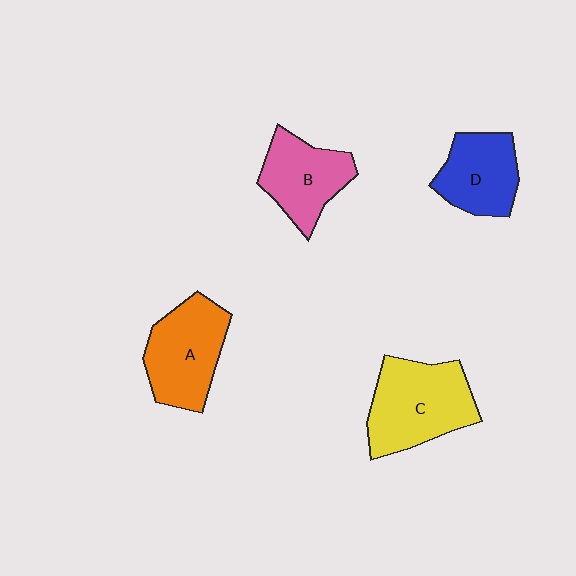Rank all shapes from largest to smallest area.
From largest to smallest: C (yellow), A (orange), B (pink), D (blue).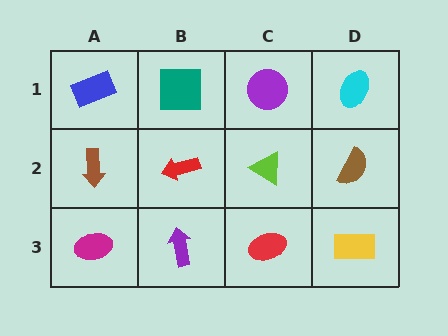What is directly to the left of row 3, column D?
A red ellipse.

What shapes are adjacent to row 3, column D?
A brown semicircle (row 2, column D), a red ellipse (row 3, column C).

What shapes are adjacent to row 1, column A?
A brown arrow (row 2, column A), a teal square (row 1, column B).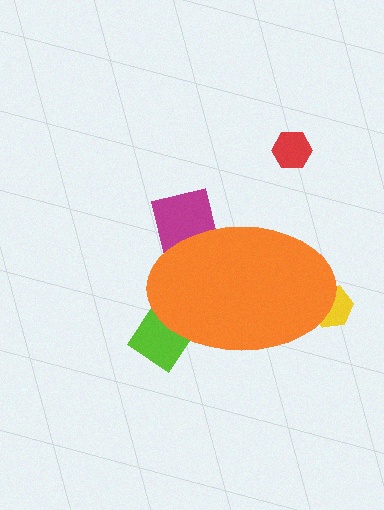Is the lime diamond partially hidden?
Yes, the lime diamond is partially hidden behind the orange ellipse.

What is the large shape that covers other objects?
An orange ellipse.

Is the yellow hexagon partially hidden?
Yes, the yellow hexagon is partially hidden behind the orange ellipse.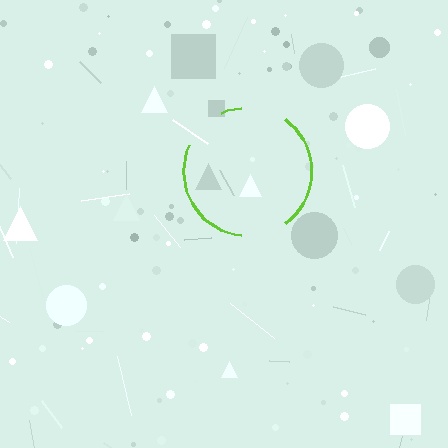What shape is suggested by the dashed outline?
The dashed outline suggests a circle.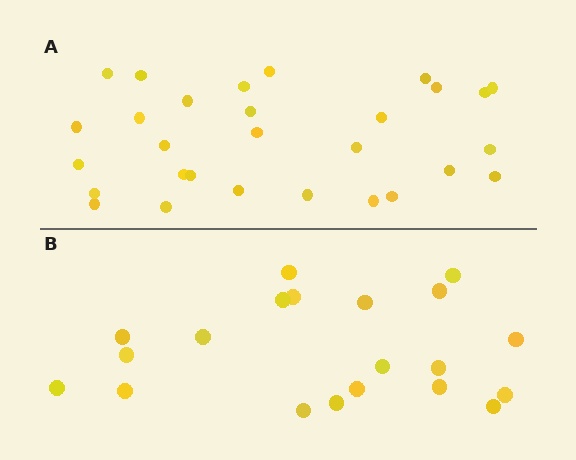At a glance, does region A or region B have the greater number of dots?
Region A (the top region) has more dots.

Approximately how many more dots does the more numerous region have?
Region A has roughly 8 or so more dots than region B.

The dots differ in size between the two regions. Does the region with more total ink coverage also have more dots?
No. Region B has more total ink coverage because its dots are larger, but region A actually contains more individual dots. Total area can be misleading — the number of items is what matters here.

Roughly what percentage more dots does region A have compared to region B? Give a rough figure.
About 45% more.